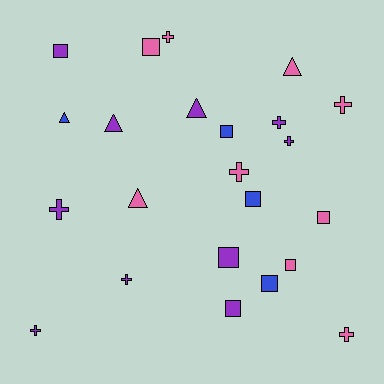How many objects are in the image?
There are 23 objects.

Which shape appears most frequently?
Cross, with 9 objects.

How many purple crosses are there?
There are 5 purple crosses.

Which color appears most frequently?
Purple, with 10 objects.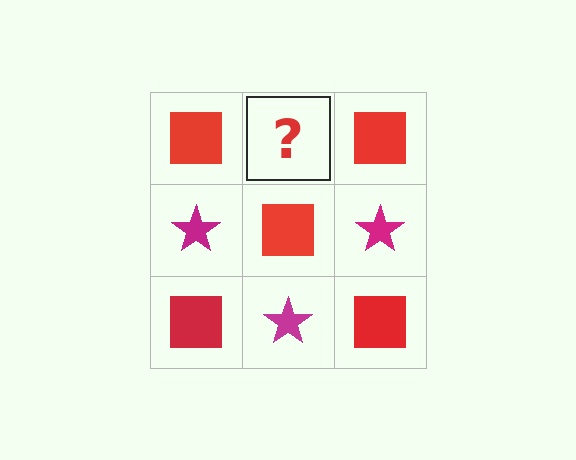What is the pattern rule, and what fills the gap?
The rule is that it alternates red square and magenta star in a checkerboard pattern. The gap should be filled with a magenta star.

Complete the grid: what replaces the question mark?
The question mark should be replaced with a magenta star.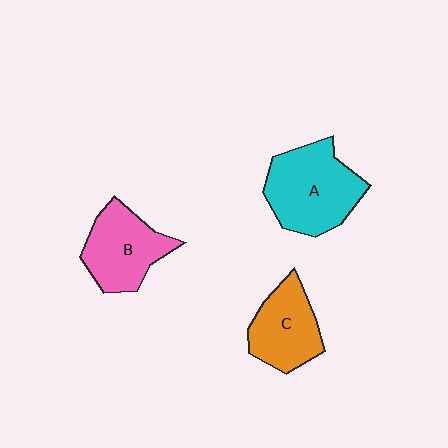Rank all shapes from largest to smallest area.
From largest to smallest: A (cyan), B (pink), C (orange).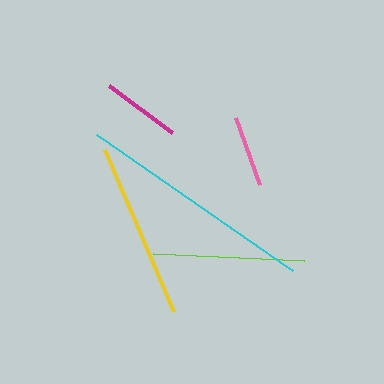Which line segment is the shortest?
The pink line is the shortest at approximately 71 pixels.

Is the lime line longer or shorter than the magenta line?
The lime line is longer than the magenta line.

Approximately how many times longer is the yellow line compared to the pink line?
The yellow line is approximately 2.5 times the length of the pink line.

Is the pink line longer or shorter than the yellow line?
The yellow line is longer than the pink line.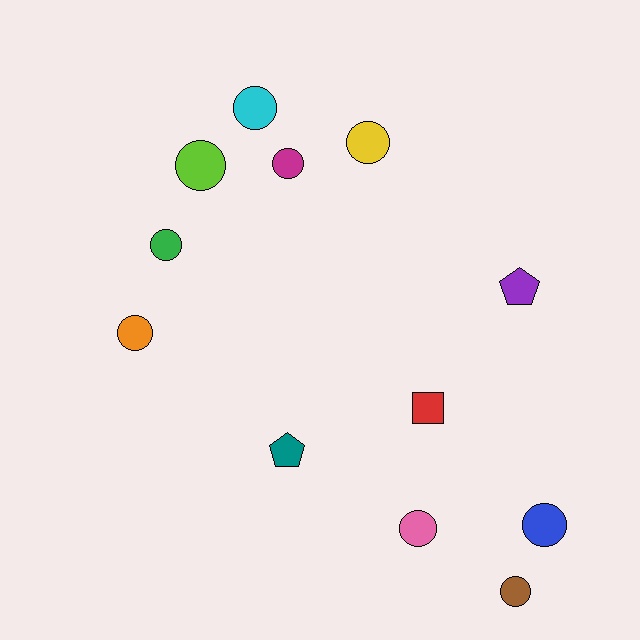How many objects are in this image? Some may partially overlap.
There are 12 objects.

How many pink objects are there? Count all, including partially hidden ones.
There is 1 pink object.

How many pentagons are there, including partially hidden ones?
There are 2 pentagons.